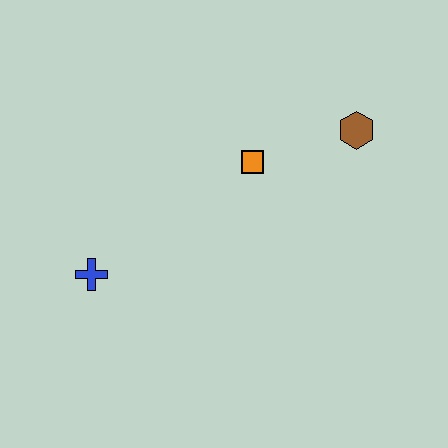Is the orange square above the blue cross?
Yes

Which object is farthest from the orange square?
The blue cross is farthest from the orange square.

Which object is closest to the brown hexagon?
The orange square is closest to the brown hexagon.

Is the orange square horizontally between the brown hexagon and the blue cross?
Yes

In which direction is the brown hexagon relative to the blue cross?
The brown hexagon is to the right of the blue cross.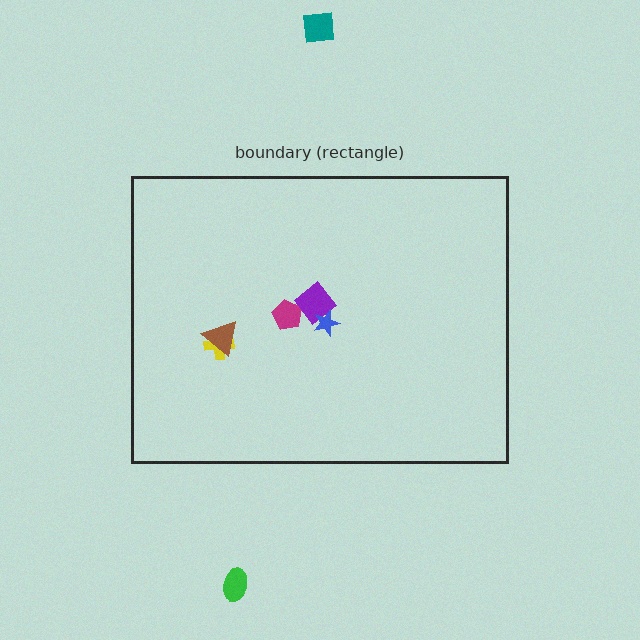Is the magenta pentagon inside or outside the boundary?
Inside.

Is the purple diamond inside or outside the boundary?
Inside.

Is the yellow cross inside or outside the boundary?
Inside.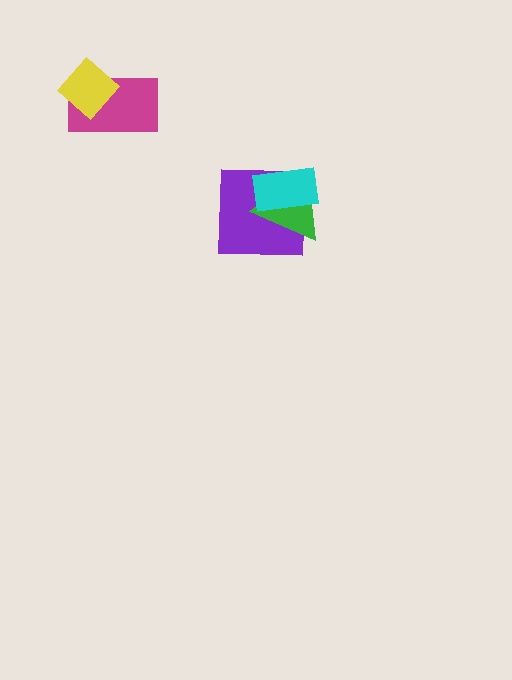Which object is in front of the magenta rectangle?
The yellow diamond is in front of the magenta rectangle.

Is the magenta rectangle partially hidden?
Yes, it is partially covered by another shape.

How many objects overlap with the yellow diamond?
1 object overlaps with the yellow diamond.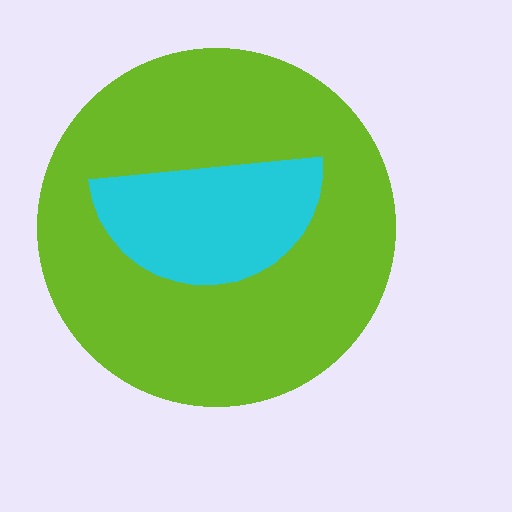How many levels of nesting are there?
2.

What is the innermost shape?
The cyan semicircle.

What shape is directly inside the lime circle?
The cyan semicircle.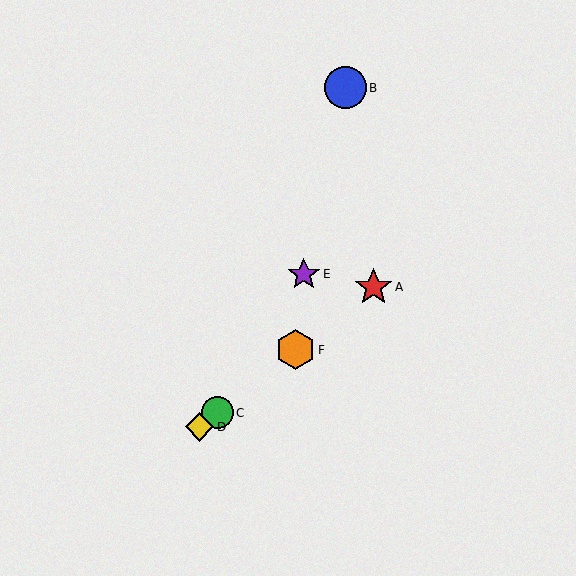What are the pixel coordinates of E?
Object E is at (304, 274).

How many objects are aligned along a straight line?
4 objects (A, C, D, F) are aligned along a straight line.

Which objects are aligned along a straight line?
Objects A, C, D, F are aligned along a straight line.